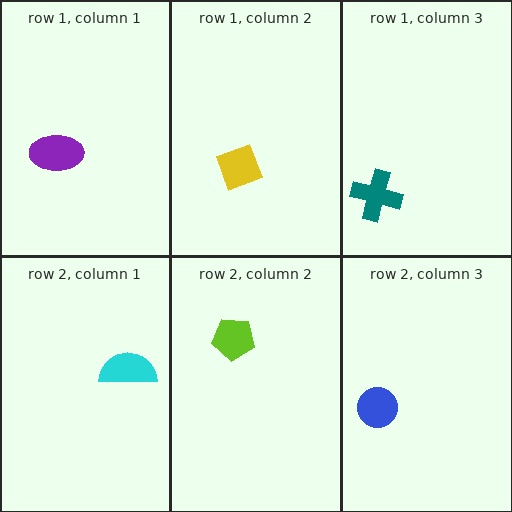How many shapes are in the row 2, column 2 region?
1.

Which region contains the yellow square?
The row 1, column 2 region.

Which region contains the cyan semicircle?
The row 2, column 1 region.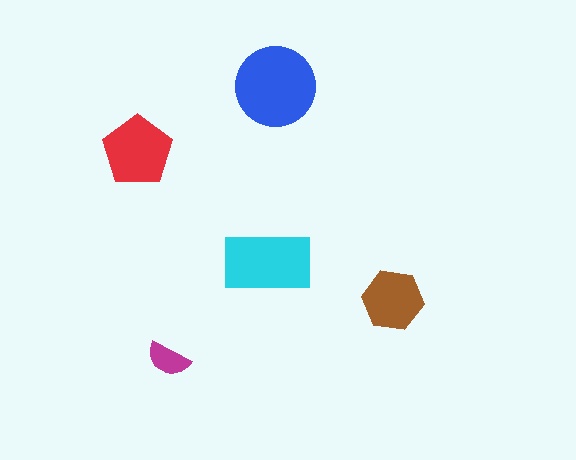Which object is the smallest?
The magenta semicircle.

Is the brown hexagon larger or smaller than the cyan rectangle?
Smaller.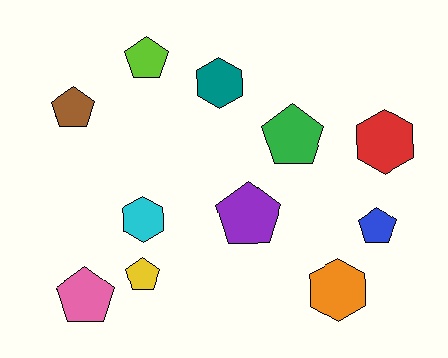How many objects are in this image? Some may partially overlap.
There are 11 objects.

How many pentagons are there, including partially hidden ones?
There are 7 pentagons.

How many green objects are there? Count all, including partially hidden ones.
There is 1 green object.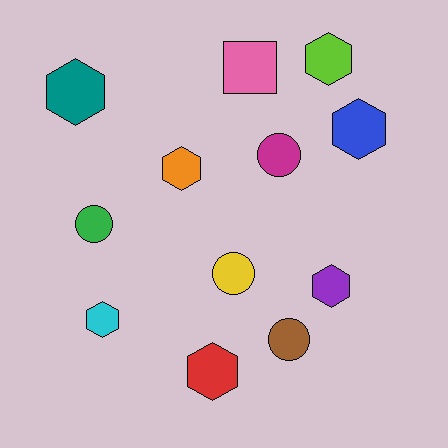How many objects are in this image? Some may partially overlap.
There are 12 objects.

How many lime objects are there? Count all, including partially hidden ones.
There is 1 lime object.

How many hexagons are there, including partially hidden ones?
There are 7 hexagons.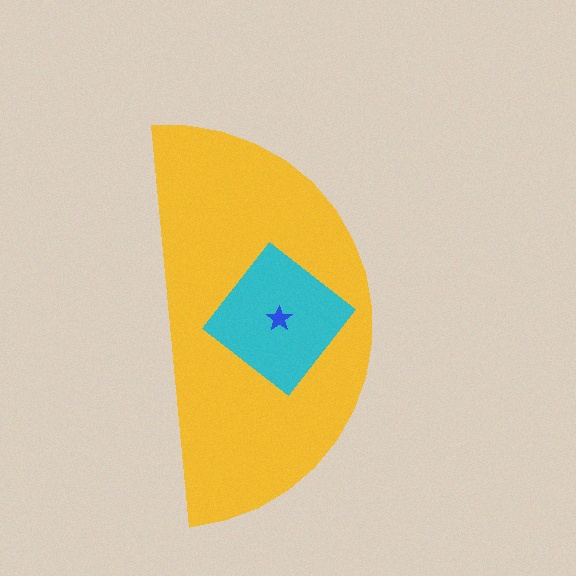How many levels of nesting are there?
3.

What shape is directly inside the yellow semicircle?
The cyan diamond.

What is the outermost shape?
The yellow semicircle.